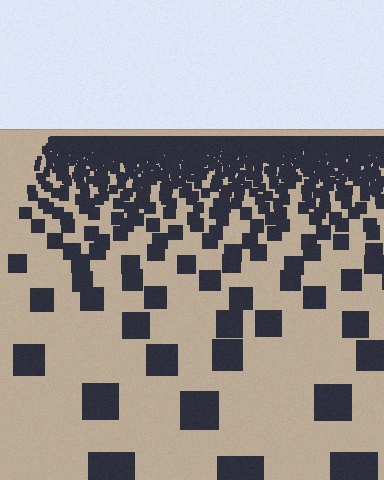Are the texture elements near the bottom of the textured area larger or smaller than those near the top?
Larger. Near the bottom, elements are closer to the viewer and appear at a bigger on-screen size.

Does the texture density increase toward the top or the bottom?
Density increases toward the top.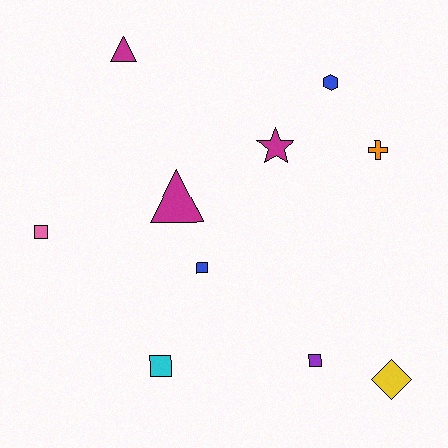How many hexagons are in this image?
There is 1 hexagon.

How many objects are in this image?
There are 10 objects.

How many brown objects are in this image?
There are no brown objects.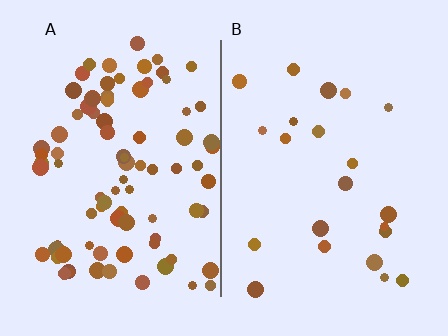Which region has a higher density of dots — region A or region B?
A (the left).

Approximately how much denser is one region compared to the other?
Approximately 3.9× — region A over region B.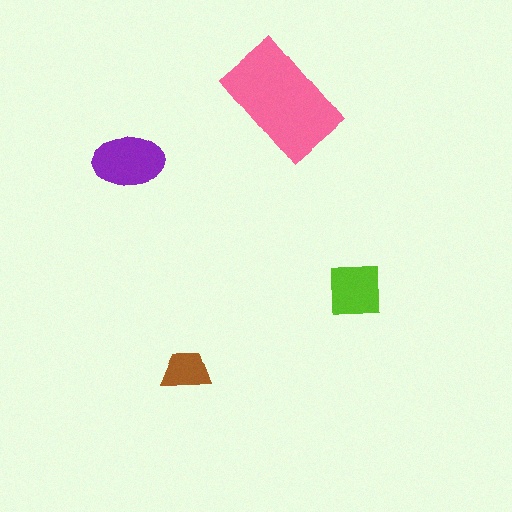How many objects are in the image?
There are 4 objects in the image.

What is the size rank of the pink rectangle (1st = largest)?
1st.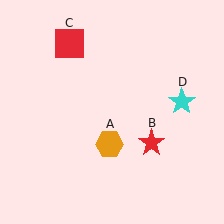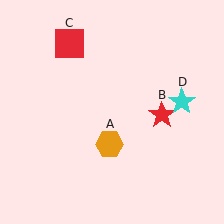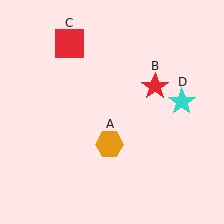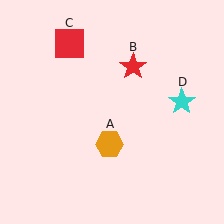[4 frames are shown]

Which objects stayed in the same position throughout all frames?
Orange hexagon (object A) and red square (object C) and cyan star (object D) remained stationary.